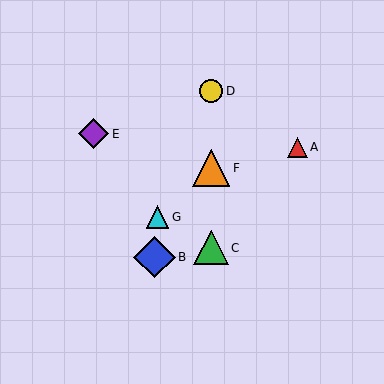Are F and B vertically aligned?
No, F is at x≈211 and B is at x≈154.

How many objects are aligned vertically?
3 objects (C, D, F) are aligned vertically.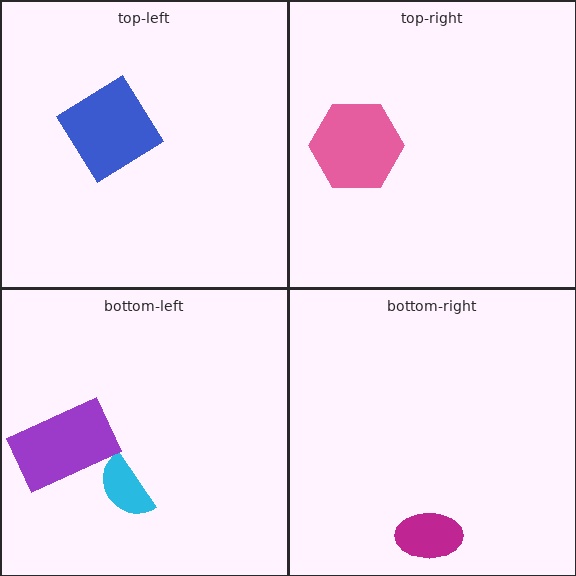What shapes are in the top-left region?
The blue diamond.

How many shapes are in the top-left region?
1.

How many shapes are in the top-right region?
1.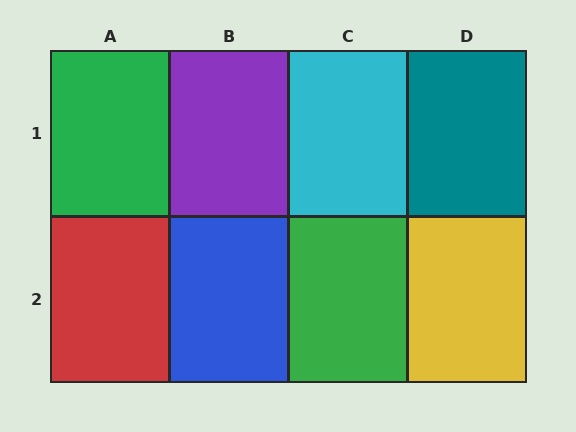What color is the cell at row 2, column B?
Blue.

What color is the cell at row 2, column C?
Green.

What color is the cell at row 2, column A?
Red.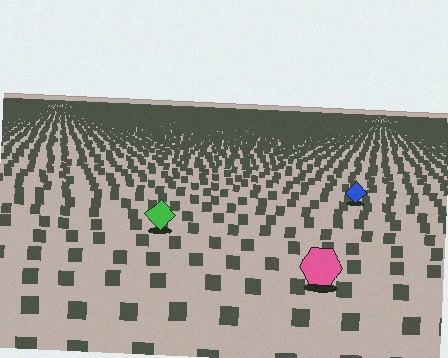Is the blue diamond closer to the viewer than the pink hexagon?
No. The pink hexagon is closer — you can tell from the texture gradient: the ground texture is coarser near it.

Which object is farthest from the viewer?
The blue diamond is farthest from the viewer. It appears smaller and the ground texture around it is denser.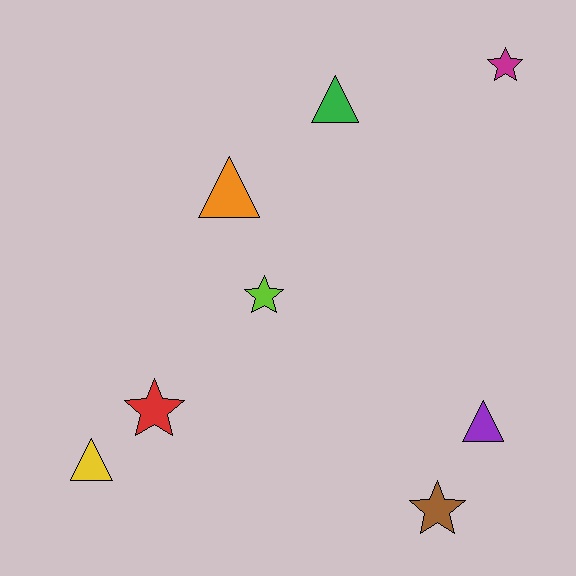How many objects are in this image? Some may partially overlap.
There are 8 objects.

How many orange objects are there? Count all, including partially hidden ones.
There is 1 orange object.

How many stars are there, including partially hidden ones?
There are 4 stars.